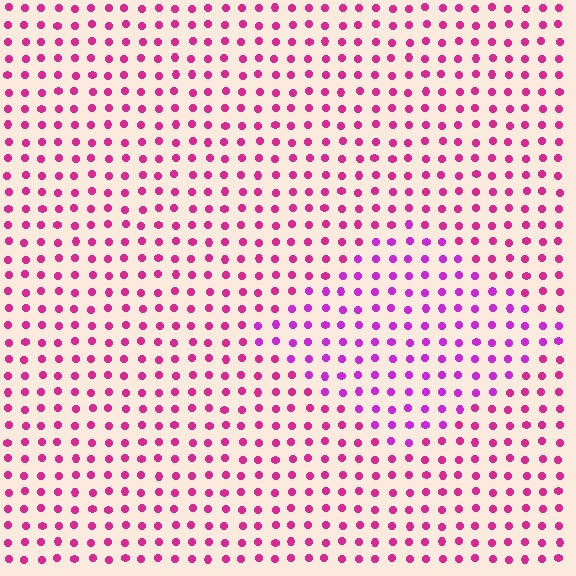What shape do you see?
I see a diamond.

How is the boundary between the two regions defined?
The boundary is defined purely by a slight shift in hue (about 28 degrees). Spacing, size, and orientation are identical on both sides.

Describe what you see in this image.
The image is filled with small magenta elements in a uniform arrangement. A diamond-shaped region is visible where the elements are tinted to a slightly different hue, forming a subtle color boundary.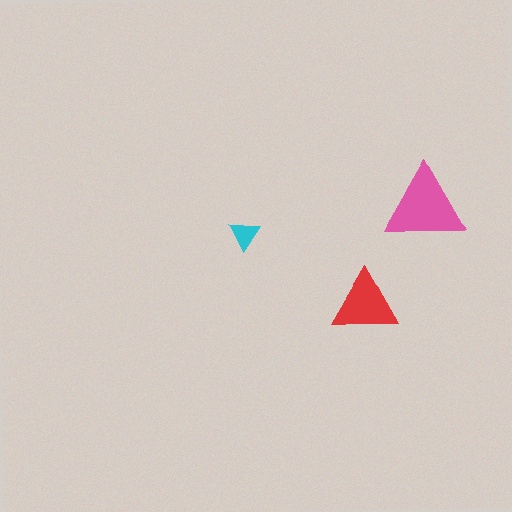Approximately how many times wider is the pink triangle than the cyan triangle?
About 2.5 times wider.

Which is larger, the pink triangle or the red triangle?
The pink one.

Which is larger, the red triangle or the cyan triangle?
The red one.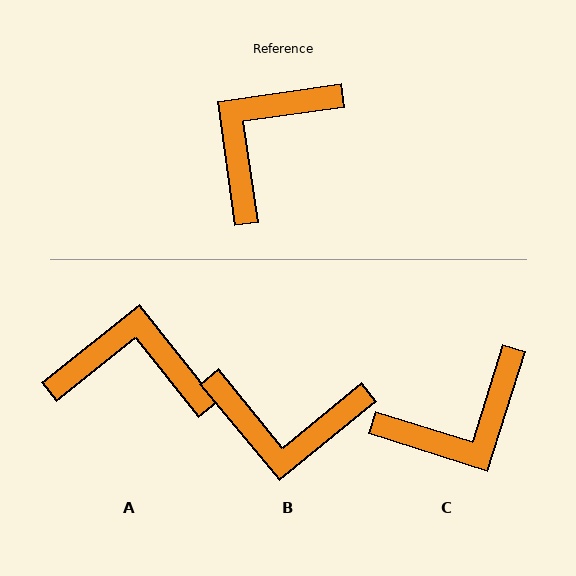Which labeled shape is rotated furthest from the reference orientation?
C, about 155 degrees away.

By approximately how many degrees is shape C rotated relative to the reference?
Approximately 155 degrees counter-clockwise.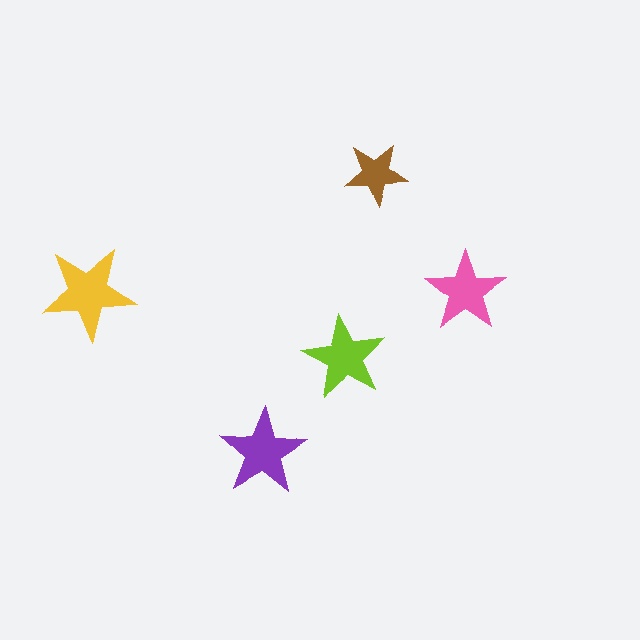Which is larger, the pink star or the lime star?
The lime one.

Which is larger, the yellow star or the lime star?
The yellow one.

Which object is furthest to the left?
The yellow star is leftmost.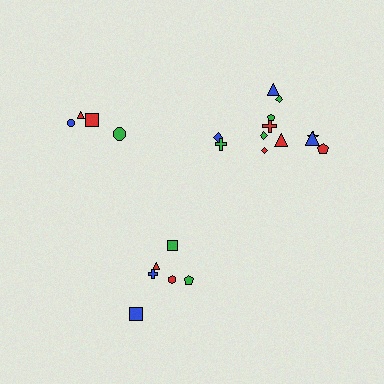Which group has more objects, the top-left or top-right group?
The top-right group.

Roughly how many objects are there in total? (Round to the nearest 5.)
Roughly 20 objects in total.